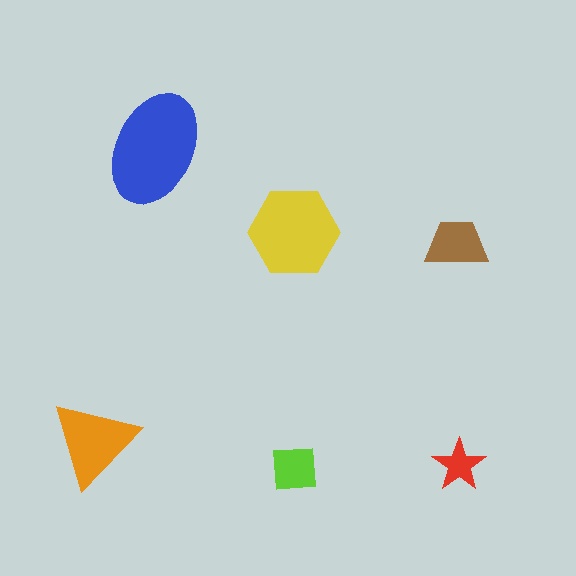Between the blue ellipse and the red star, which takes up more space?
The blue ellipse.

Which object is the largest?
The blue ellipse.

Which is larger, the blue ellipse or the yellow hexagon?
The blue ellipse.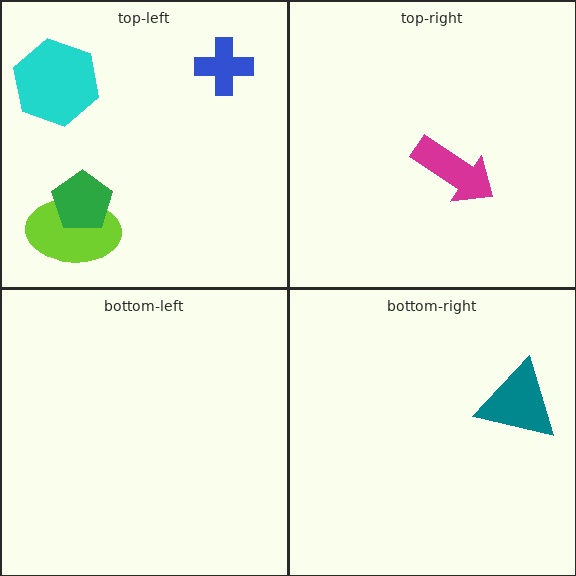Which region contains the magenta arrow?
The top-right region.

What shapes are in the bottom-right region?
The teal triangle.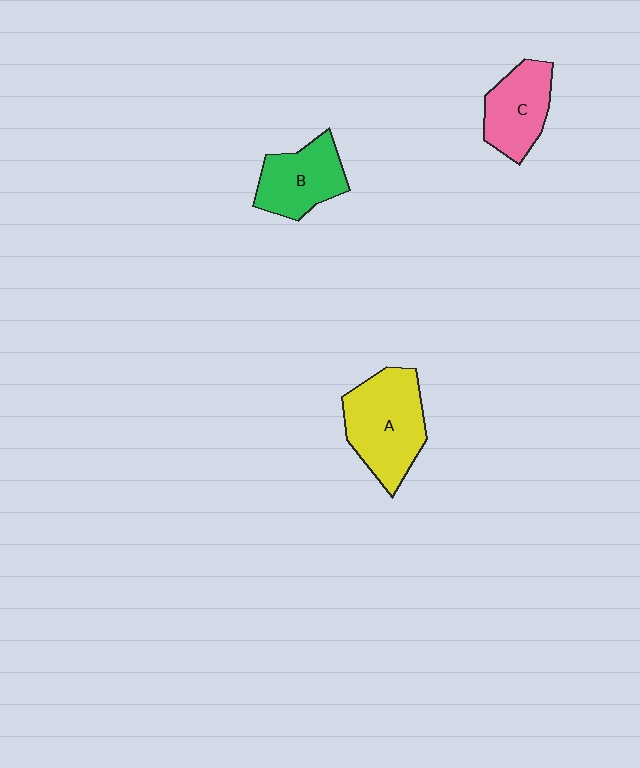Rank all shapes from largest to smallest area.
From largest to smallest: A (yellow), B (green), C (pink).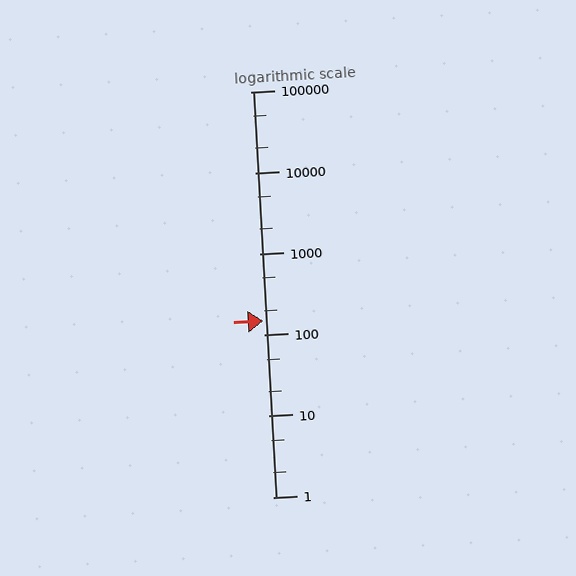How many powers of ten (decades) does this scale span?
The scale spans 5 decades, from 1 to 100000.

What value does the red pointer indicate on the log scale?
The pointer indicates approximately 150.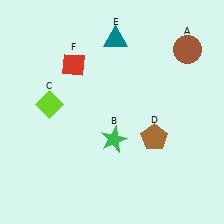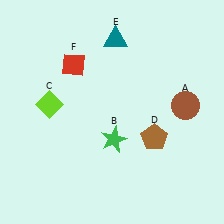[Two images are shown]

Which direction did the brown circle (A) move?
The brown circle (A) moved down.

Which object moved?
The brown circle (A) moved down.